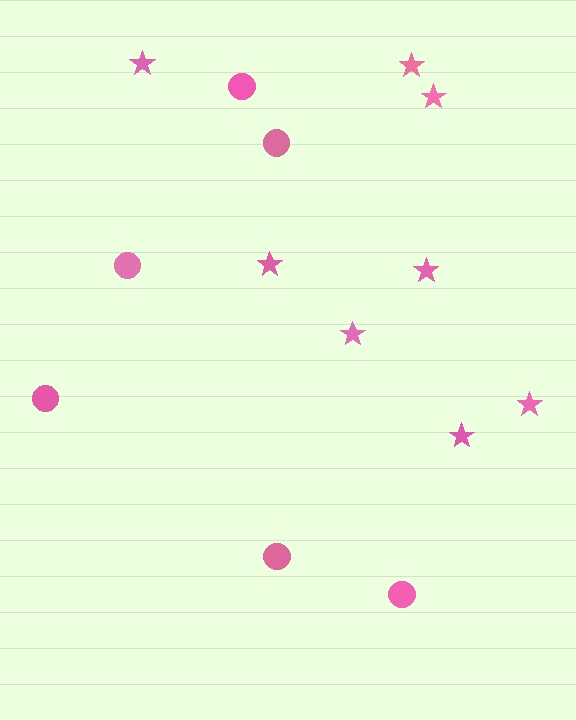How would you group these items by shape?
There are 2 groups: one group of circles (6) and one group of stars (8).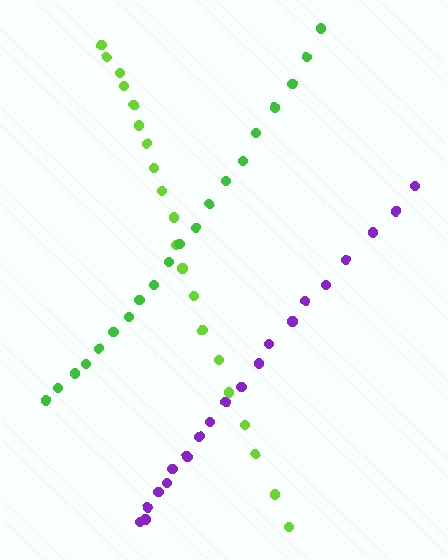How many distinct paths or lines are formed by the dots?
There are 3 distinct paths.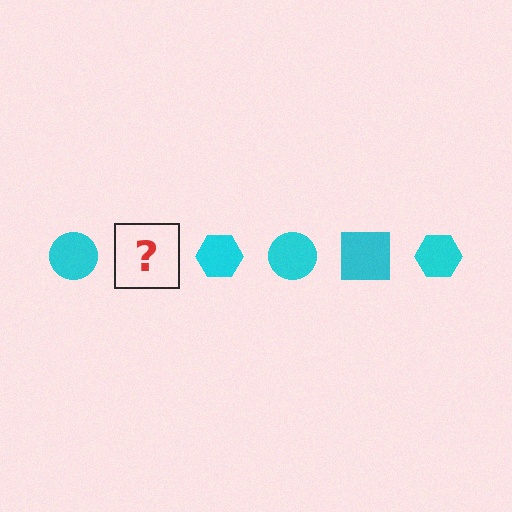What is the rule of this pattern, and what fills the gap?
The rule is that the pattern cycles through circle, square, hexagon shapes in cyan. The gap should be filled with a cyan square.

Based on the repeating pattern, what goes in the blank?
The blank should be a cyan square.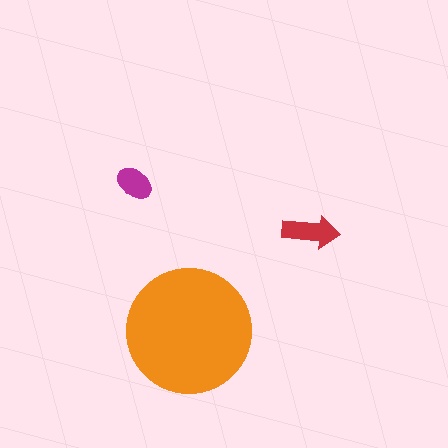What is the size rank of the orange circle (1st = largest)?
1st.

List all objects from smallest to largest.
The magenta ellipse, the red arrow, the orange circle.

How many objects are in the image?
There are 3 objects in the image.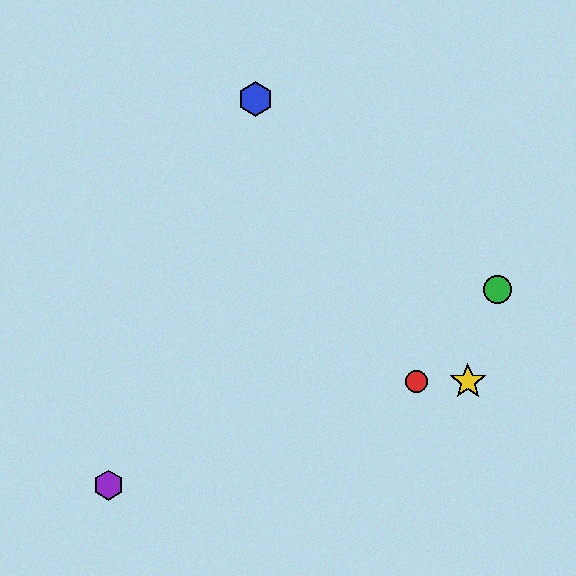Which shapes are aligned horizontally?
The red circle, the yellow star are aligned horizontally.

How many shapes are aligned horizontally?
2 shapes (the red circle, the yellow star) are aligned horizontally.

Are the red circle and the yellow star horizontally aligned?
Yes, both are at y≈382.